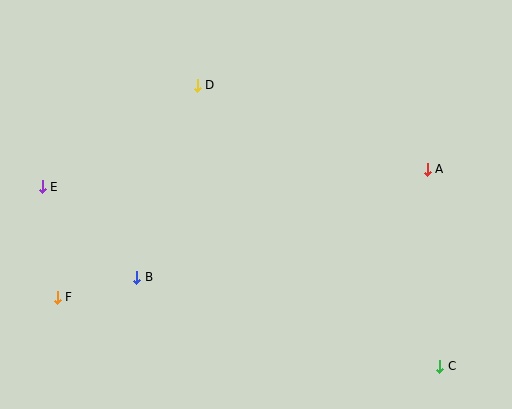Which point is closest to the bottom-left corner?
Point F is closest to the bottom-left corner.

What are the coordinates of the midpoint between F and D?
The midpoint between F and D is at (127, 191).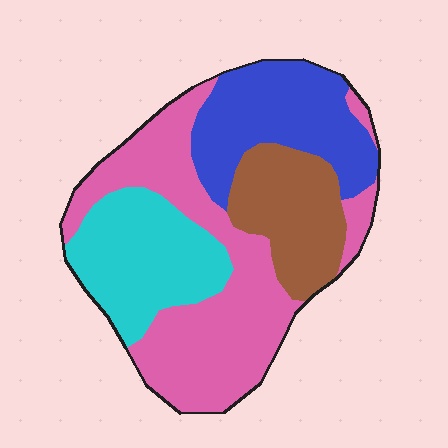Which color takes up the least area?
Brown, at roughly 15%.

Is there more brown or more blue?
Blue.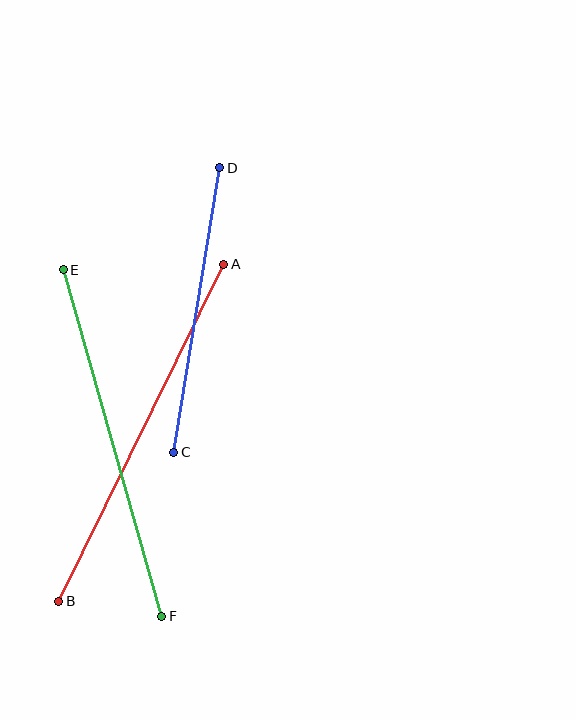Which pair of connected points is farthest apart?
Points A and B are farthest apart.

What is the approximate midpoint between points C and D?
The midpoint is at approximately (197, 310) pixels.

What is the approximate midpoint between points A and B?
The midpoint is at approximately (141, 433) pixels.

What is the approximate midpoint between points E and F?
The midpoint is at approximately (112, 443) pixels.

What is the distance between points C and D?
The distance is approximately 288 pixels.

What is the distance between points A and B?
The distance is approximately 375 pixels.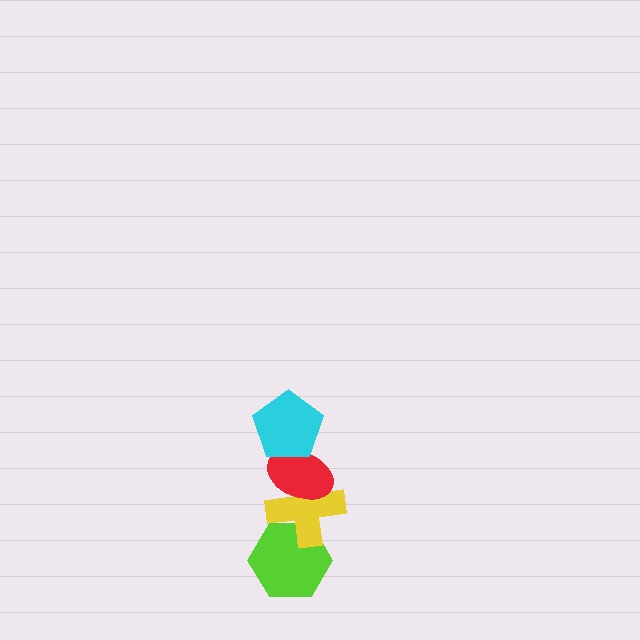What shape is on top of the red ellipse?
The cyan pentagon is on top of the red ellipse.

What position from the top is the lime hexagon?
The lime hexagon is 4th from the top.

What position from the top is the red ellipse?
The red ellipse is 2nd from the top.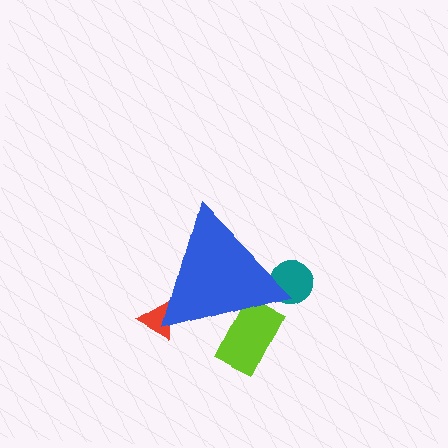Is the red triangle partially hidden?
Yes, the red triangle is partially hidden behind the blue triangle.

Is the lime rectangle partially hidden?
Yes, the lime rectangle is partially hidden behind the blue triangle.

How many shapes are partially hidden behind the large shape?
3 shapes are partially hidden.